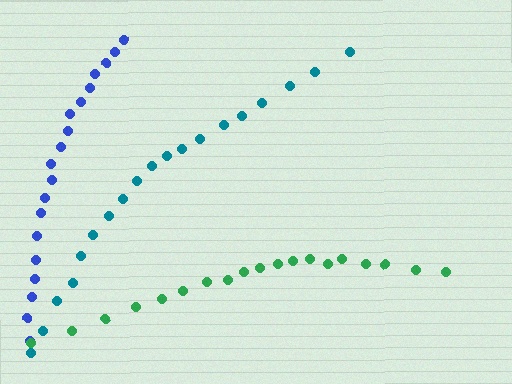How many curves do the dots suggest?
There are 3 distinct paths.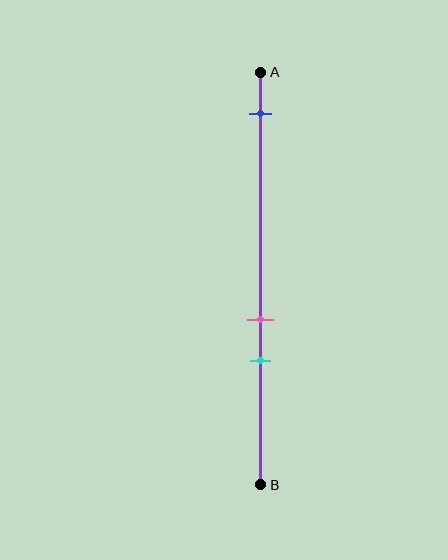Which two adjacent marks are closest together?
The pink and cyan marks are the closest adjacent pair.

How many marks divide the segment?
There are 3 marks dividing the segment.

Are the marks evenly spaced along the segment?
No, the marks are not evenly spaced.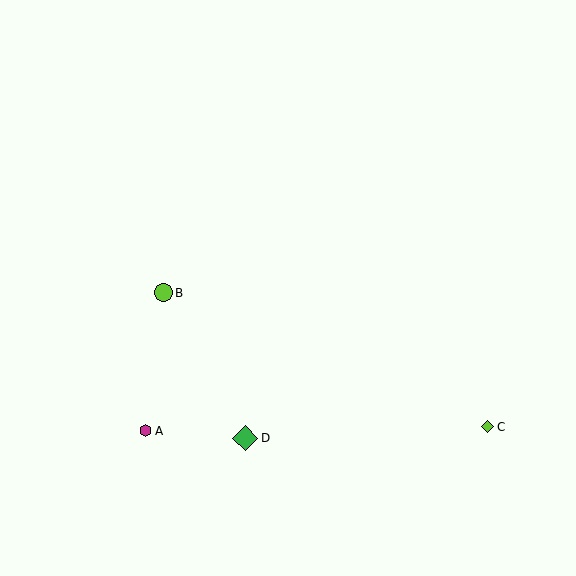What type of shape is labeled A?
Shape A is a magenta hexagon.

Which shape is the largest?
The green diamond (labeled D) is the largest.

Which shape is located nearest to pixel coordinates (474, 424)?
The lime diamond (labeled C) at (487, 427) is nearest to that location.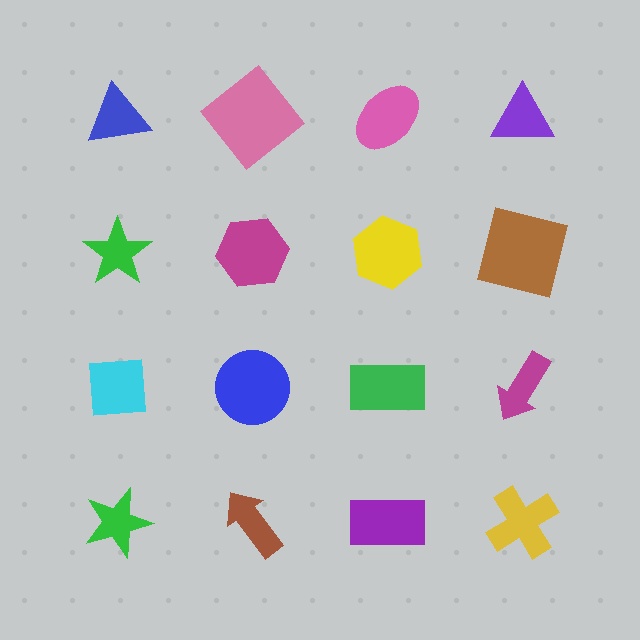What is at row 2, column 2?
A magenta hexagon.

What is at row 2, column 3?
A yellow hexagon.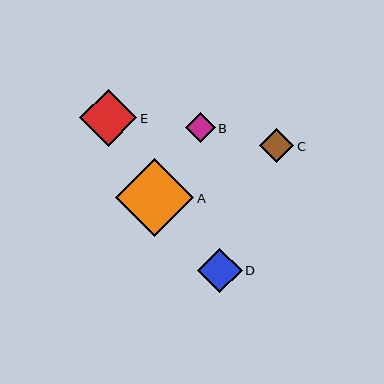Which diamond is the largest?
Diamond A is the largest with a size of approximately 79 pixels.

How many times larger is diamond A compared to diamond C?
Diamond A is approximately 2.3 times the size of diamond C.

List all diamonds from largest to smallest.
From largest to smallest: A, E, D, C, B.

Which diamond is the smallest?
Diamond B is the smallest with a size of approximately 30 pixels.